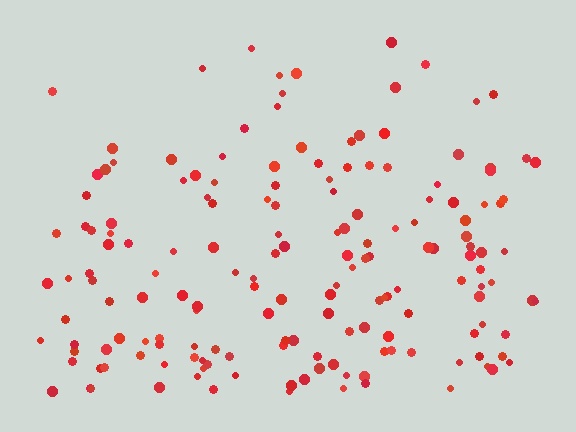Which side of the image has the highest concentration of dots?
The bottom.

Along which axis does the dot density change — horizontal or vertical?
Vertical.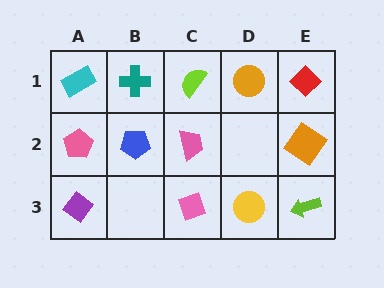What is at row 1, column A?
A cyan rectangle.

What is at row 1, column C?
A lime semicircle.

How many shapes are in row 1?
5 shapes.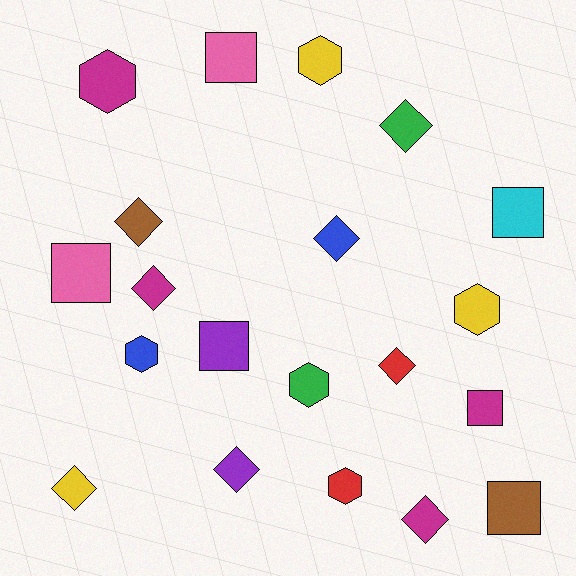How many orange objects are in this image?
There are no orange objects.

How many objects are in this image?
There are 20 objects.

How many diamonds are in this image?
There are 8 diamonds.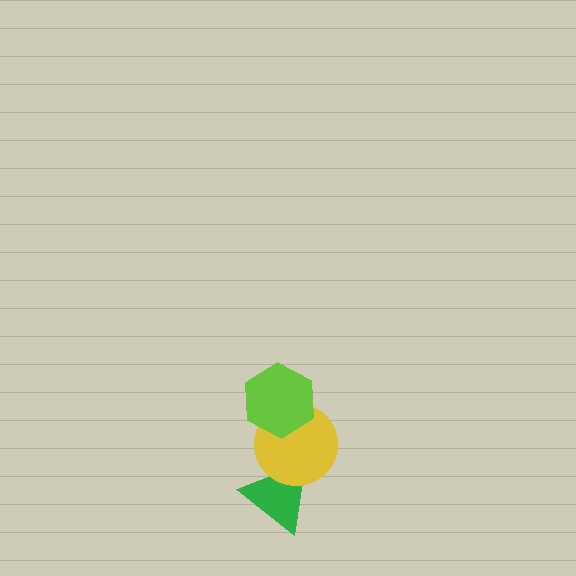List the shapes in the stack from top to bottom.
From top to bottom: the lime hexagon, the yellow circle, the green triangle.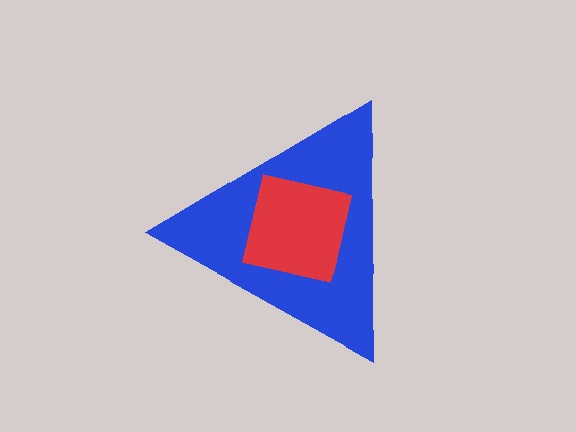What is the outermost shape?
The blue triangle.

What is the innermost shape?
The red square.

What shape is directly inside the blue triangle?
The red square.